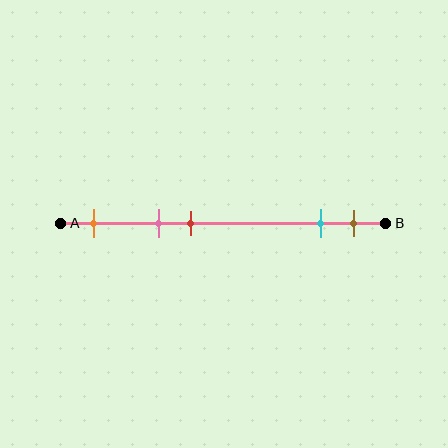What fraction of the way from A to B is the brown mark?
The brown mark is approximately 90% (0.9) of the way from A to B.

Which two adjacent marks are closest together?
The cyan and brown marks are the closest adjacent pair.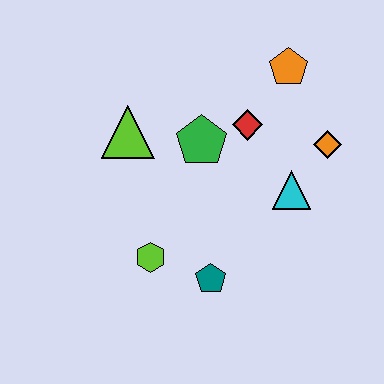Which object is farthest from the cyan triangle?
The lime triangle is farthest from the cyan triangle.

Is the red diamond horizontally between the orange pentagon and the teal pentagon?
Yes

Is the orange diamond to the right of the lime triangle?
Yes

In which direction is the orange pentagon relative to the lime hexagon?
The orange pentagon is above the lime hexagon.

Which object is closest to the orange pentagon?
The red diamond is closest to the orange pentagon.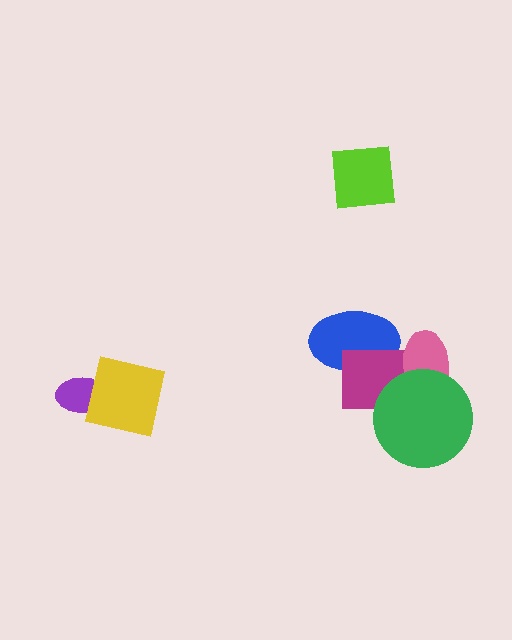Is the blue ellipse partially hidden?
Yes, it is partially covered by another shape.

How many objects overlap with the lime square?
0 objects overlap with the lime square.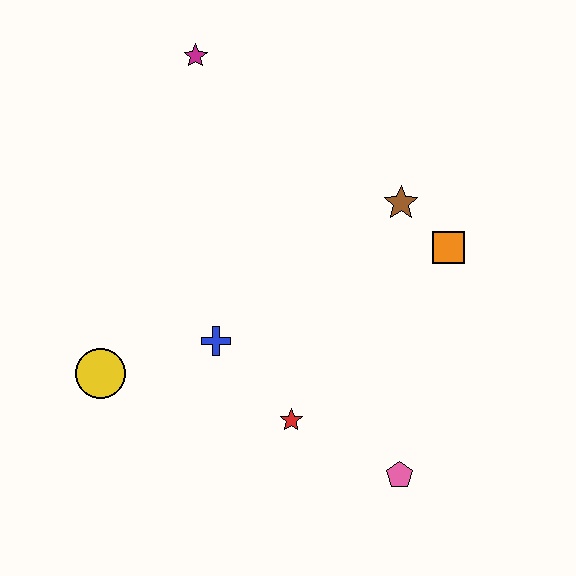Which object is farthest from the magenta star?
The pink pentagon is farthest from the magenta star.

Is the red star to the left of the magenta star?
No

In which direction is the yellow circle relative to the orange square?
The yellow circle is to the left of the orange square.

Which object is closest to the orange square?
The brown star is closest to the orange square.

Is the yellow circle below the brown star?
Yes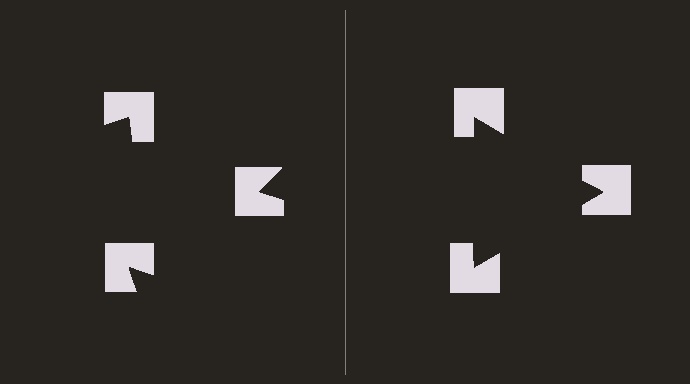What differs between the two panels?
The notched squares are positioned identically on both sides; only the wedge orientations differ. On the right they align to a triangle; on the left they are misaligned.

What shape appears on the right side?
An illusory triangle.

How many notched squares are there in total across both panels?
6 — 3 on each side.